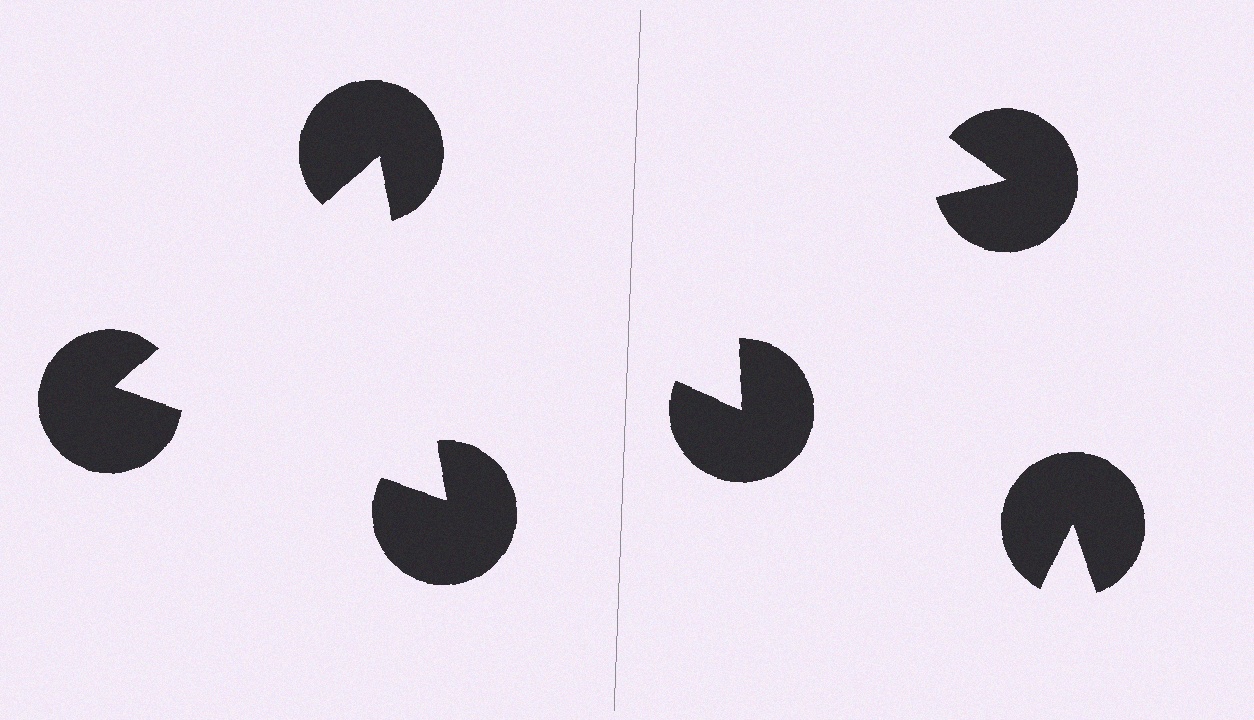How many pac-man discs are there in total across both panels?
6 — 3 on each side.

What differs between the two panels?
The pac-man discs are positioned identically on both sides; only the wedge orientations differ. On the left they align to a triangle; on the right they are misaligned.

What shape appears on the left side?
An illusory triangle.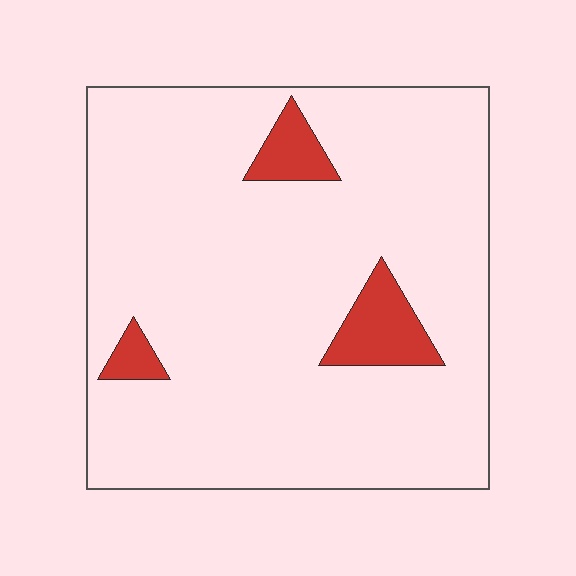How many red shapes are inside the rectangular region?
3.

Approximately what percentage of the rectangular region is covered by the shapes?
Approximately 10%.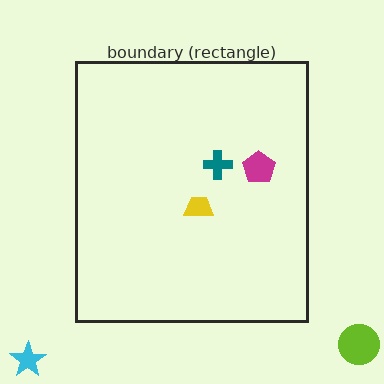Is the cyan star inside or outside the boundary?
Outside.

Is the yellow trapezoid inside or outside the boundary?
Inside.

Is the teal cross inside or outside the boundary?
Inside.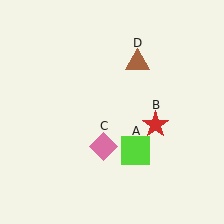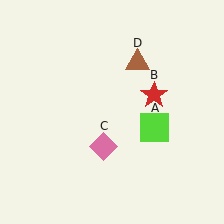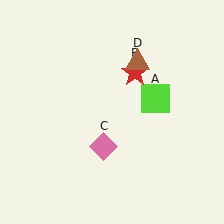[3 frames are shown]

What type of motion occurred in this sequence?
The lime square (object A), red star (object B) rotated counterclockwise around the center of the scene.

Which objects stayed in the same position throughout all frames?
Pink diamond (object C) and brown triangle (object D) remained stationary.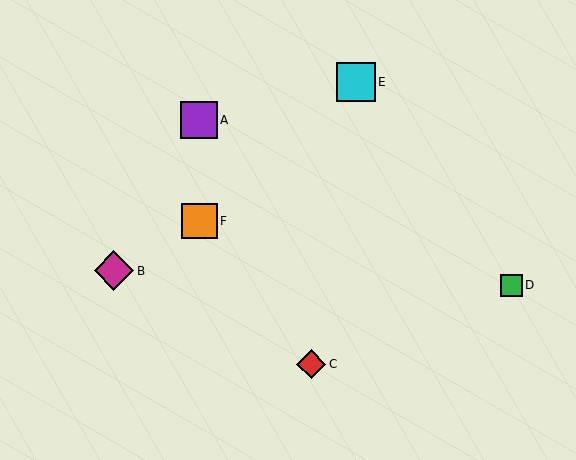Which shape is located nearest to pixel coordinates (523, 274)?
The green square (labeled D) at (511, 285) is nearest to that location.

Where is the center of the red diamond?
The center of the red diamond is at (311, 364).